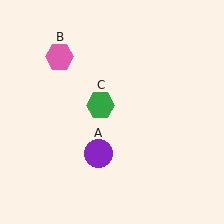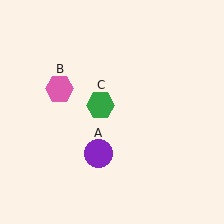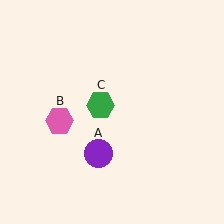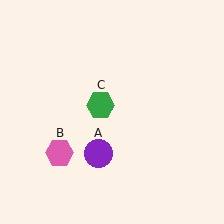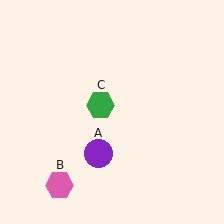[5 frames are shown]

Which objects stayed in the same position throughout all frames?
Purple circle (object A) and green hexagon (object C) remained stationary.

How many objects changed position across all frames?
1 object changed position: pink hexagon (object B).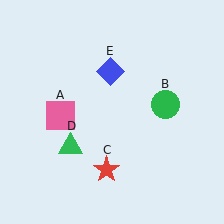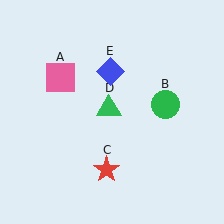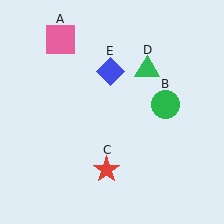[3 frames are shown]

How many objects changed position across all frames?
2 objects changed position: pink square (object A), green triangle (object D).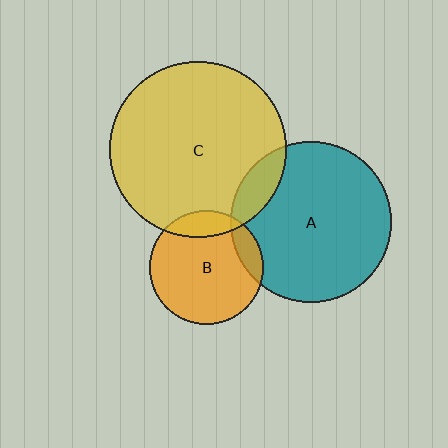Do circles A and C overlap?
Yes.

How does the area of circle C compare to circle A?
Approximately 1.2 times.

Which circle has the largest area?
Circle C (yellow).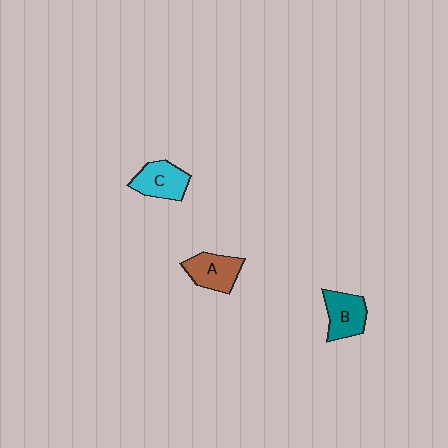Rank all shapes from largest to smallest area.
From largest to smallest: C (cyan), A (brown), B (teal).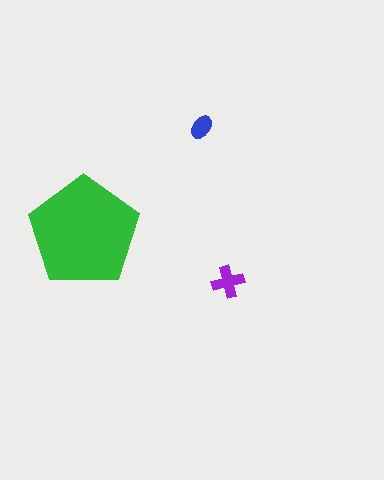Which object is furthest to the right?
The purple cross is rightmost.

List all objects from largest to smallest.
The green pentagon, the purple cross, the blue ellipse.